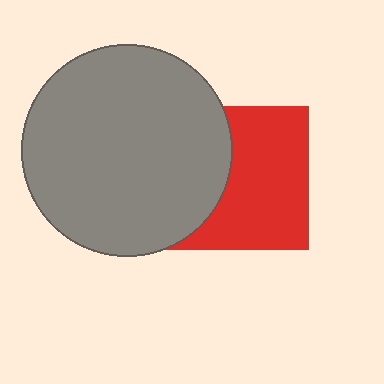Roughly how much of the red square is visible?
About half of it is visible (roughly 63%).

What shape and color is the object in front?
The object in front is a gray circle.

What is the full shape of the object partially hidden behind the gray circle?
The partially hidden object is a red square.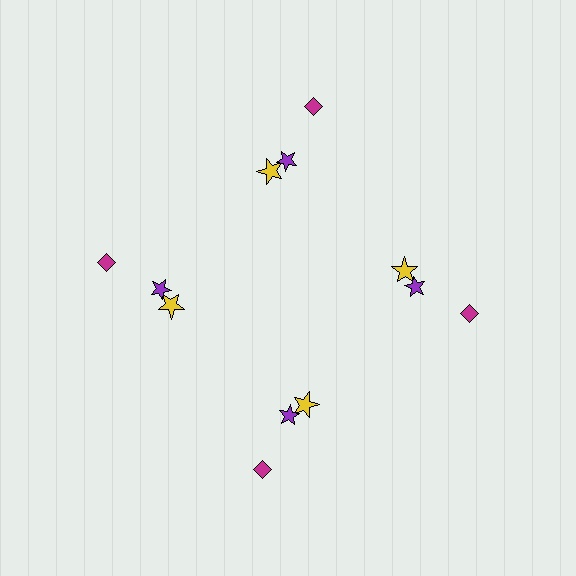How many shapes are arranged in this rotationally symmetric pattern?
There are 12 shapes, arranged in 4 groups of 3.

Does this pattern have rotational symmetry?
Yes, this pattern has 4-fold rotational symmetry. It looks the same after rotating 90 degrees around the center.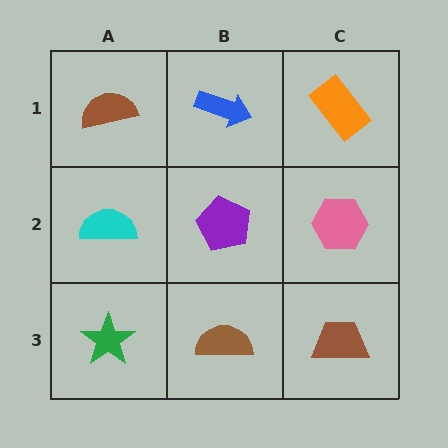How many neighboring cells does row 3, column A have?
2.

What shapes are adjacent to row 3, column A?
A cyan semicircle (row 2, column A), a brown semicircle (row 3, column B).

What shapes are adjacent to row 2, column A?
A brown semicircle (row 1, column A), a green star (row 3, column A), a purple pentagon (row 2, column B).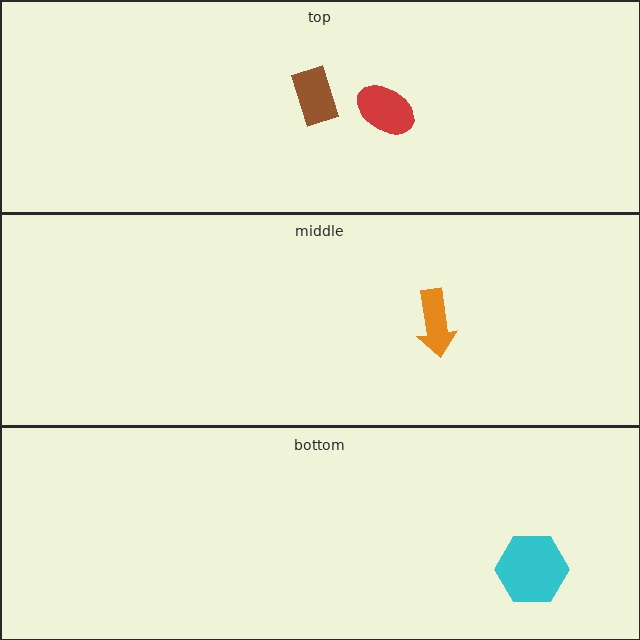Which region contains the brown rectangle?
The top region.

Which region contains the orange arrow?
The middle region.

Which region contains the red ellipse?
The top region.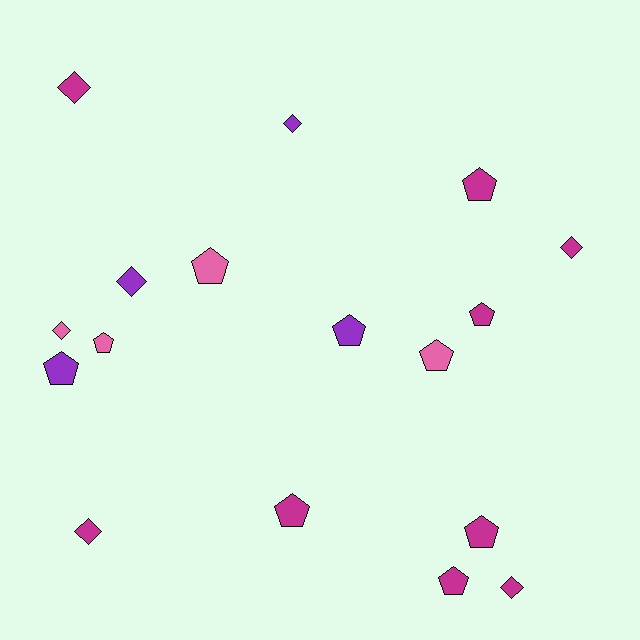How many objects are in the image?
There are 17 objects.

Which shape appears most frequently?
Pentagon, with 10 objects.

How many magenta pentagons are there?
There are 5 magenta pentagons.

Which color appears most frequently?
Magenta, with 9 objects.